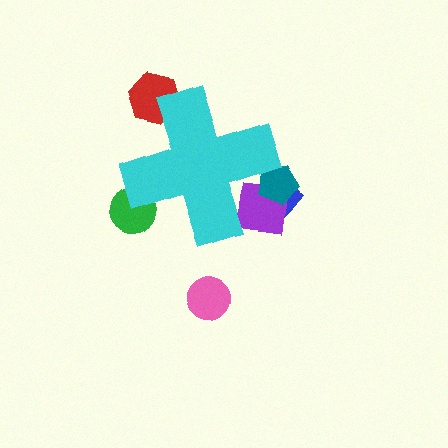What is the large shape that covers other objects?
A cyan cross.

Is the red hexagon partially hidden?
Yes, the red hexagon is partially hidden behind the cyan cross.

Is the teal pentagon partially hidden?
Yes, the teal pentagon is partially hidden behind the cyan cross.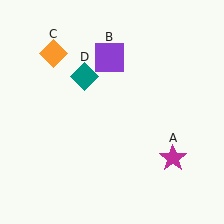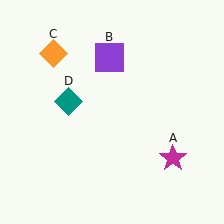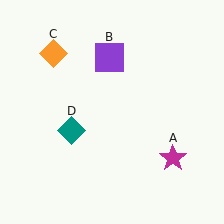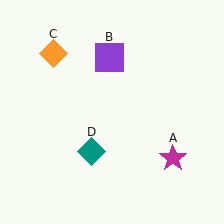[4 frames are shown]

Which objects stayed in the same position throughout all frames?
Magenta star (object A) and purple square (object B) and orange diamond (object C) remained stationary.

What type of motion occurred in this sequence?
The teal diamond (object D) rotated counterclockwise around the center of the scene.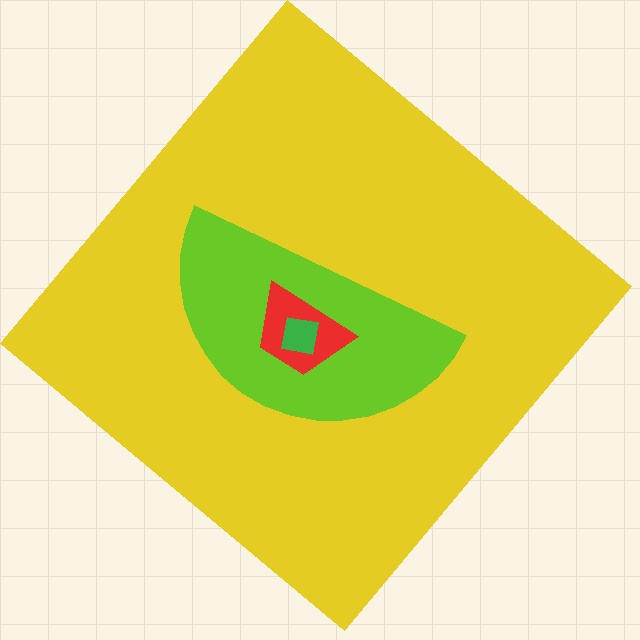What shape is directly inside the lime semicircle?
The red trapezoid.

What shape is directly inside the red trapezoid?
The green square.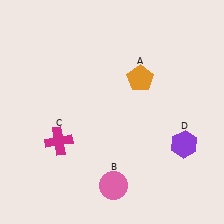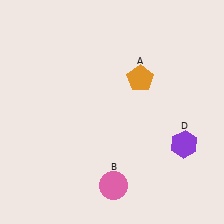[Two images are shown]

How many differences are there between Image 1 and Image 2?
There is 1 difference between the two images.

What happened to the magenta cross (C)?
The magenta cross (C) was removed in Image 2. It was in the bottom-left area of Image 1.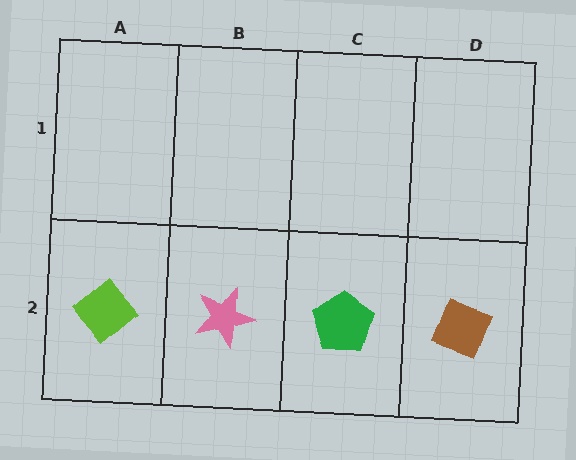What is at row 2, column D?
A brown diamond.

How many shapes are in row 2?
4 shapes.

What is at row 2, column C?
A green pentagon.